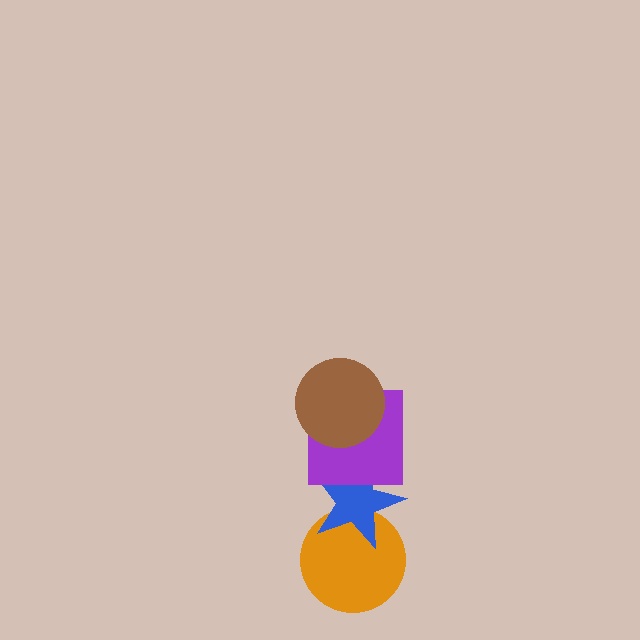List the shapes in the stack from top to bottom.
From top to bottom: the brown circle, the purple square, the blue star, the orange circle.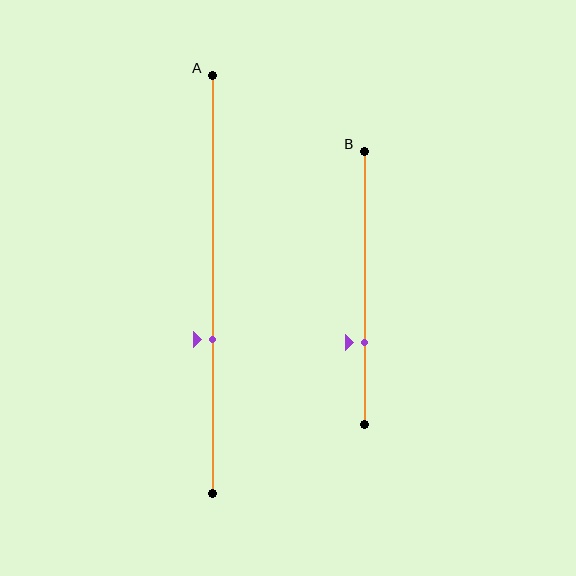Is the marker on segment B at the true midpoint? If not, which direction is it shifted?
No, the marker on segment B is shifted downward by about 20% of the segment length.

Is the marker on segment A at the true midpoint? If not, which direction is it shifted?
No, the marker on segment A is shifted downward by about 13% of the segment length.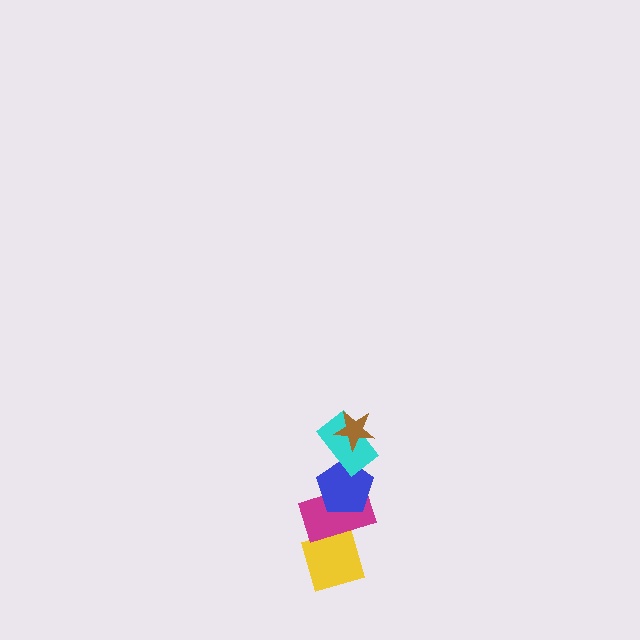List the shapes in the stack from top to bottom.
From top to bottom: the brown star, the cyan rectangle, the blue pentagon, the magenta rectangle, the yellow diamond.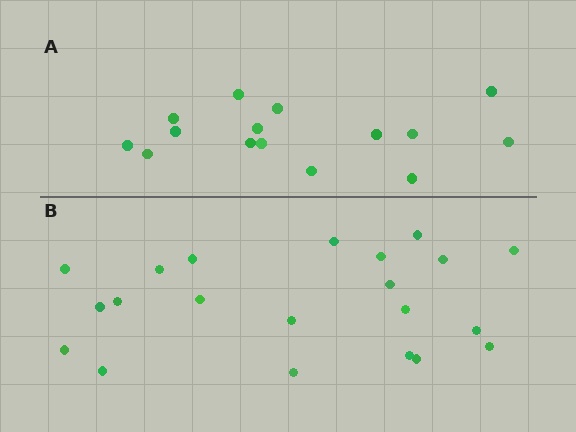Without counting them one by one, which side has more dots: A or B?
Region B (the bottom region) has more dots.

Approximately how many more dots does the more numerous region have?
Region B has about 6 more dots than region A.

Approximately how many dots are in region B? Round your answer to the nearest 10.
About 20 dots. (The exact count is 21, which rounds to 20.)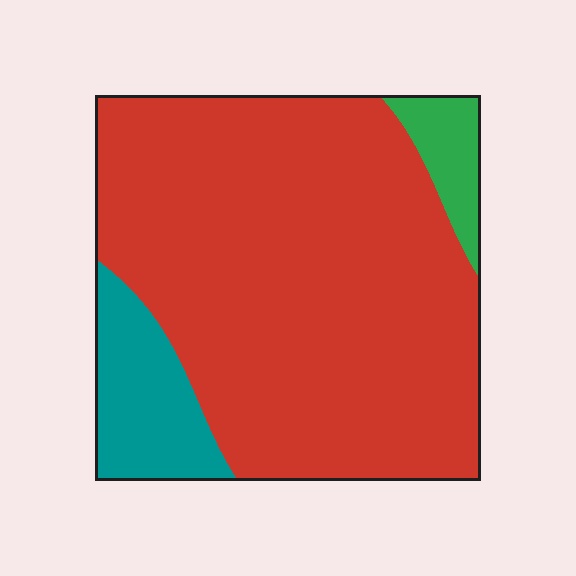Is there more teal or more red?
Red.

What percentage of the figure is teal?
Teal covers 13% of the figure.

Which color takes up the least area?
Green, at roughly 5%.